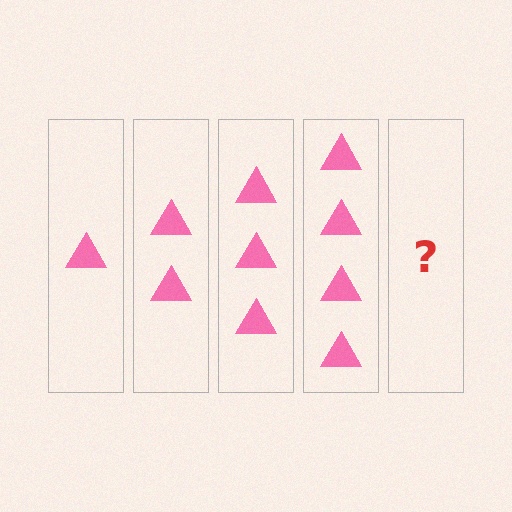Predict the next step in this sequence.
The next step is 5 triangles.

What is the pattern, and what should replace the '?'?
The pattern is that each step adds one more triangle. The '?' should be 5 triangles.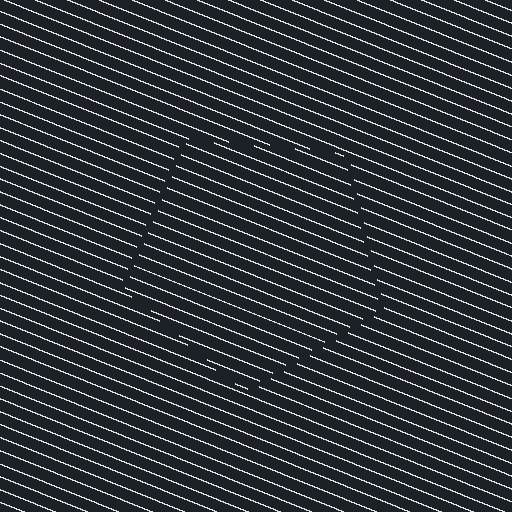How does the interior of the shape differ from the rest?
The interior of the shape contains the same grating, shifted by half a period — the contour is defined by the phase discontinuity where line-ends from the inner and outer gratings abut.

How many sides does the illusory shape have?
5 sides — the line-ends trace a pentagon.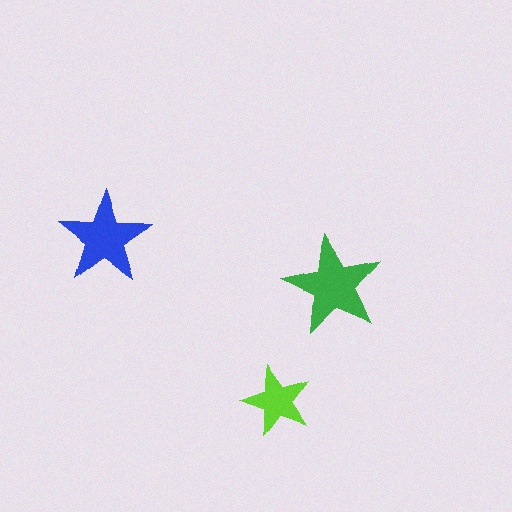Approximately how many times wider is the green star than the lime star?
About 1.5 times wider.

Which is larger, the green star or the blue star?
The green one.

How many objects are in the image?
There are 3 objects in the image.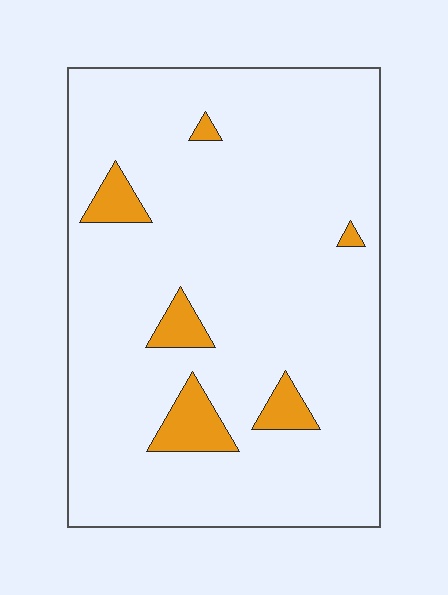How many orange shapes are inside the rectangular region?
6.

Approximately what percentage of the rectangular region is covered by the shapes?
Approximately 10%.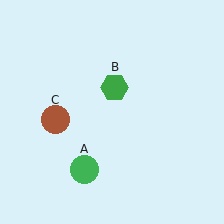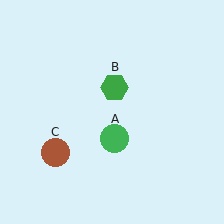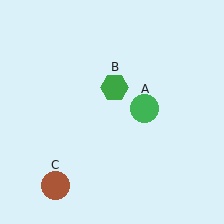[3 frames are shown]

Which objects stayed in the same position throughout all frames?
Green hexagon (object B) remained stationary.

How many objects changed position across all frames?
2 objects changed position: green circle (object A), brown circle (object C).